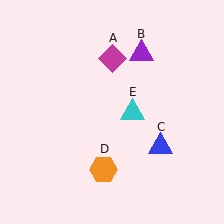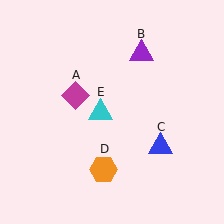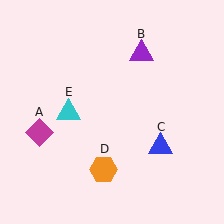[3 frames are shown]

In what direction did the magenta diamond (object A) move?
The magenta diamond (object A) moved down and to the left.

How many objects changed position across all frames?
2 objects changed position: magenta diamond (object A), cyan triangle (object E).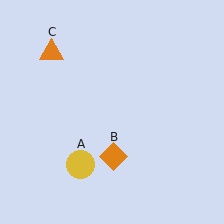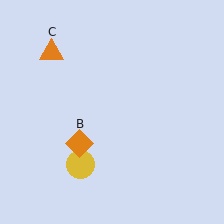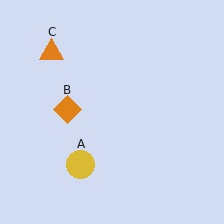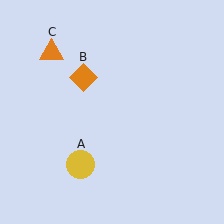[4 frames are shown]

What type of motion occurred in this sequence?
The orange diamond (object B) rotated clockwise around the center of the scene.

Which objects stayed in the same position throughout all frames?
Yellow circle (object A) and orange triangle (object C) remained stationary.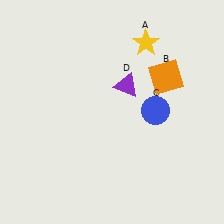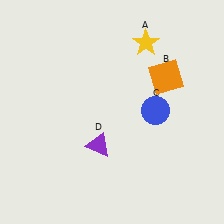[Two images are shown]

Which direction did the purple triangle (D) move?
The purple triangle (D) moved down.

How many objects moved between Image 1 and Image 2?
1 object moved between the two images.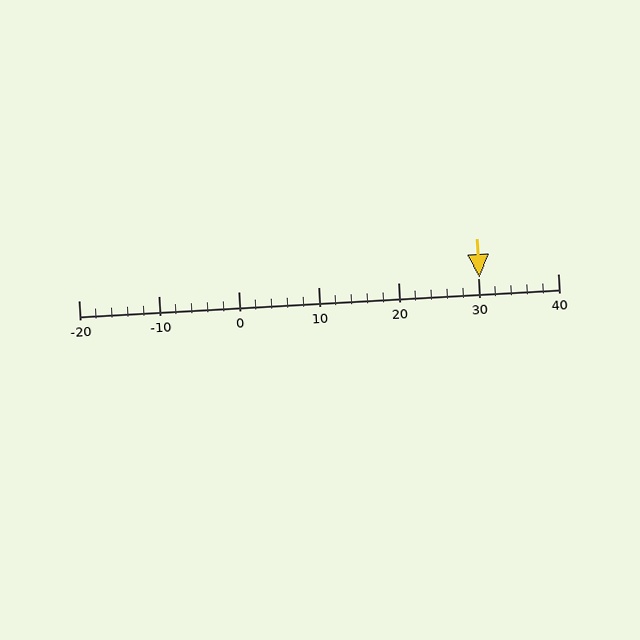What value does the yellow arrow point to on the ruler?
The yellow arrow points to approximately 30.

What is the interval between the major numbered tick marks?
The major tick marks are spaced 10 units apart.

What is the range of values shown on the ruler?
The ruler shows values from -20 to 40.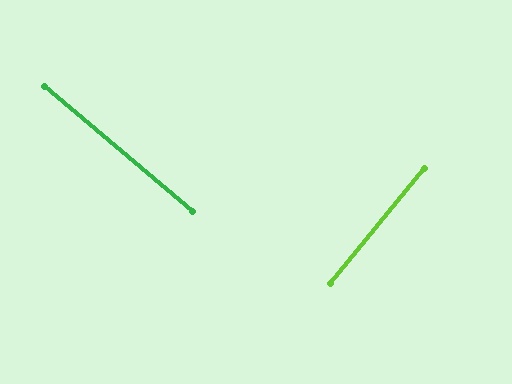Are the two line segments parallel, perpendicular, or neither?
Perpendicular — they meet at approximately 89°.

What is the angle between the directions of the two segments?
Approximately 89 degrees.